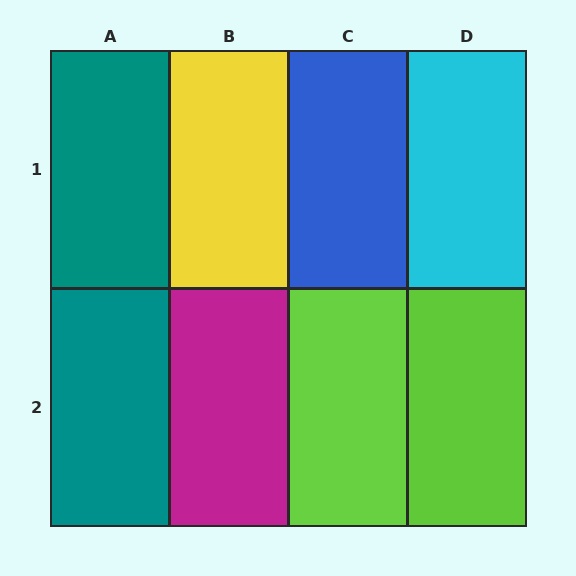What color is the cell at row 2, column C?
Lime.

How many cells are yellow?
1 cell is yellow.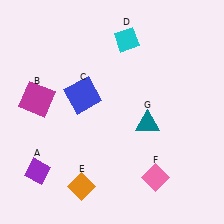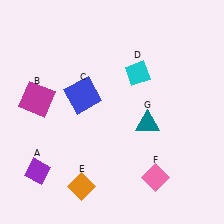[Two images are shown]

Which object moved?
The cyan diamond (D) moved down.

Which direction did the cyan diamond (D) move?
The cyan diamond (D) moved down.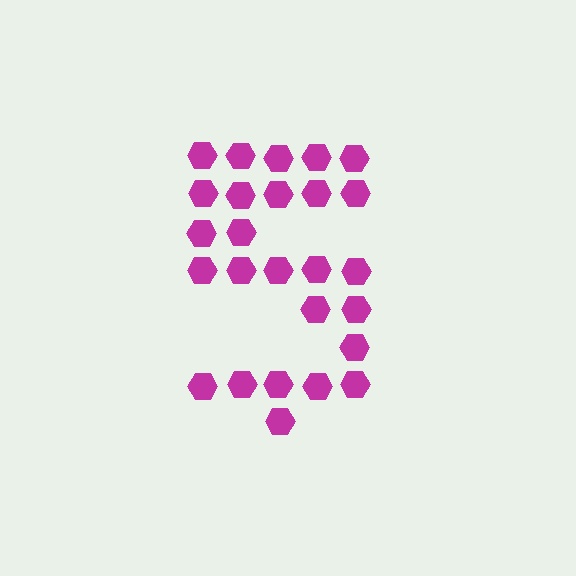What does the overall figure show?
The overall figure shows the digit 5.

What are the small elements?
The small elements are hexagons.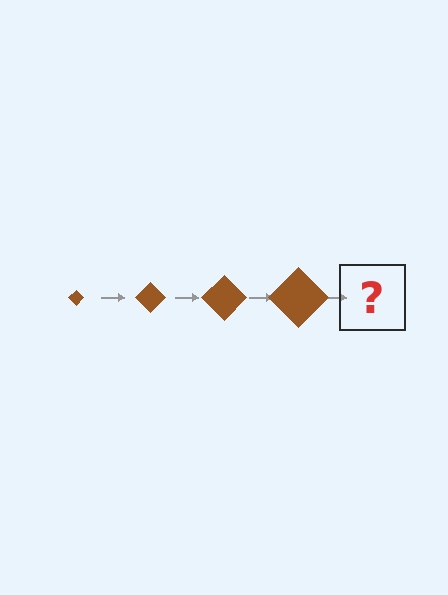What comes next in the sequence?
The next element should be a brown diamond, larger than the previous one.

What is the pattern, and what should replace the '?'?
The pattern is that the diamond gets progressively larger each step. The '?' should be a brown diamond, larger than the previous one.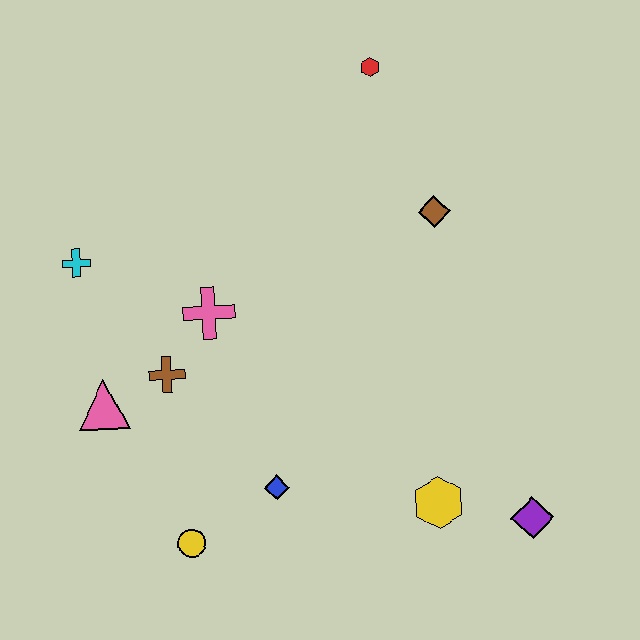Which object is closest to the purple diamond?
The yellow hexagon is closest to the purple diamond.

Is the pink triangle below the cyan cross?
Yes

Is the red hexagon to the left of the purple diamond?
Yes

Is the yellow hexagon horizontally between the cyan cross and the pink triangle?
No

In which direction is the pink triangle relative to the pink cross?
The pink triangle is to the left of the pink cross.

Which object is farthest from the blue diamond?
The red hexagon is farthest from the blue diamond.